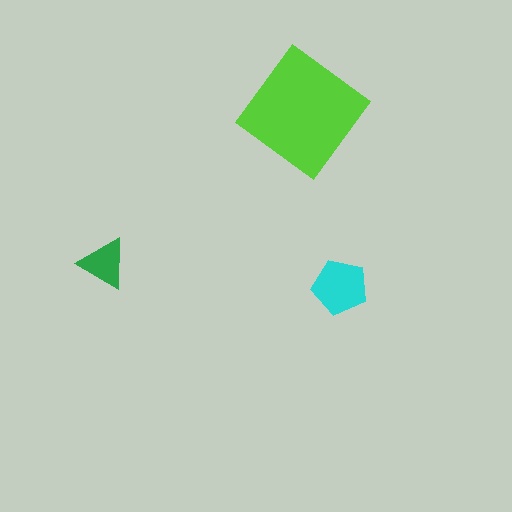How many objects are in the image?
There are 3 objects in the image.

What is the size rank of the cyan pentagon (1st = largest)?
2nd.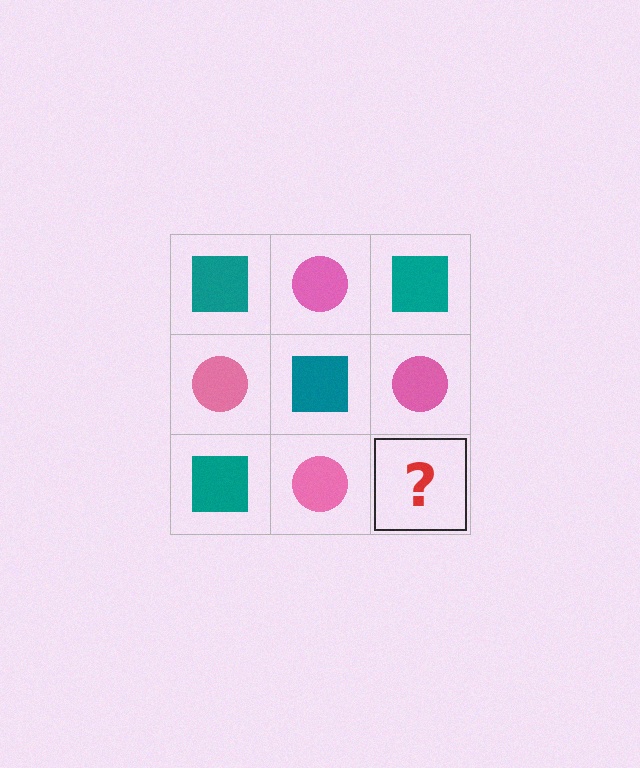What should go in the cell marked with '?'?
The missing cell should contain a teal square.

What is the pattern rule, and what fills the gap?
The rule is that it alternates teal square and pink circle in a checkerboard pattern. The gap should be filled with a teal square.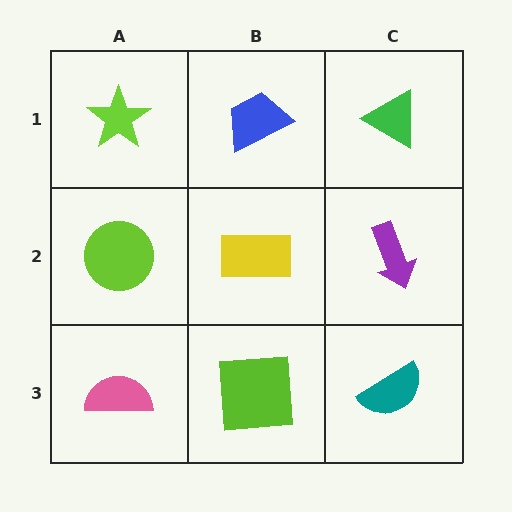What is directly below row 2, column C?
A teal semicircle.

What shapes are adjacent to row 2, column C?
A green triangle (row 1, column C), a teal semicircle (row 3, column C), a yellow rectangle (row 2, column B).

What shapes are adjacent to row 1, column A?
A lime circle (row 2, column A), a blue trapezoid (row 1, column B).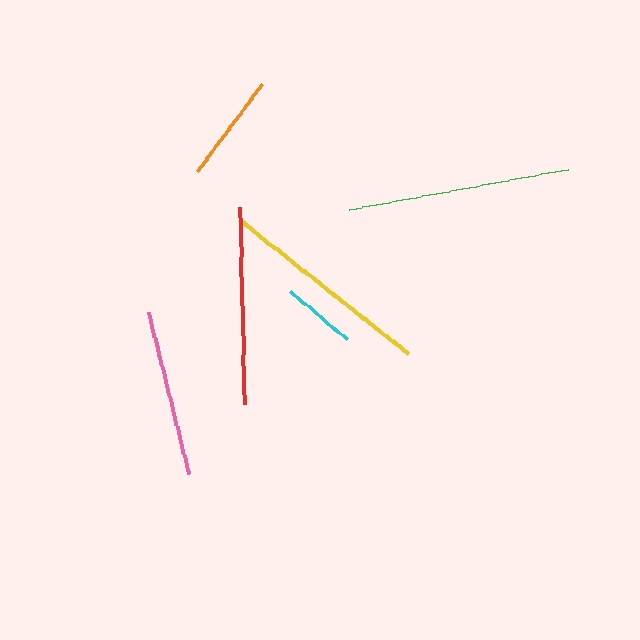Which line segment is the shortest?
The cyan line is the shortest at approximately 75 pixels.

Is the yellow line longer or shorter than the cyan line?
The yellow line is longer than the cyan line.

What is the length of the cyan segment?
The cyan segment is approximately 75 pixels long.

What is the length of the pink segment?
The pink segment is approximately 166 pixels long.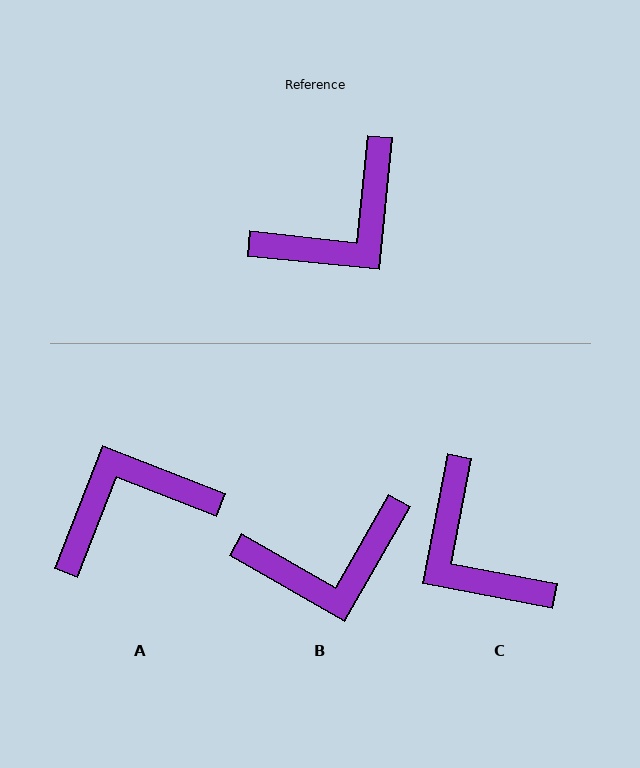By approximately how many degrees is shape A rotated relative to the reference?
Approximately 165 degrees counter-clockwise.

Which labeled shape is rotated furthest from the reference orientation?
A, about 165 degrees away.